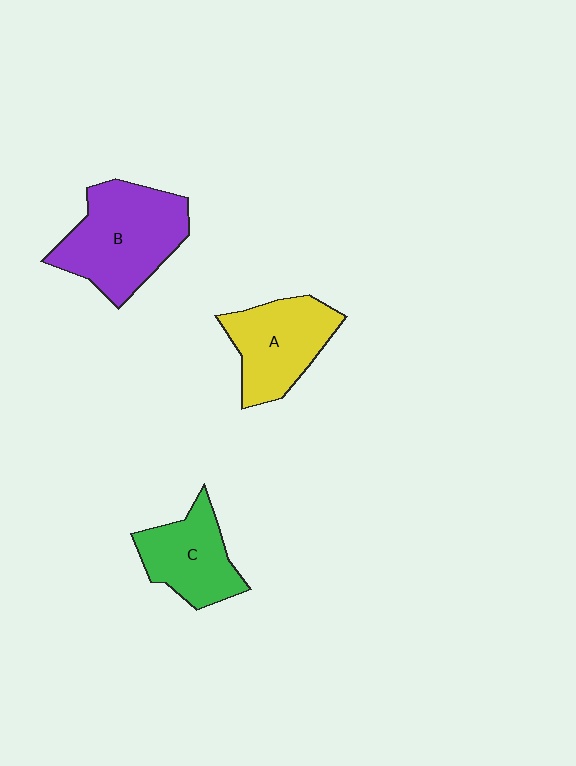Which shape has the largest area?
Shape B (purple).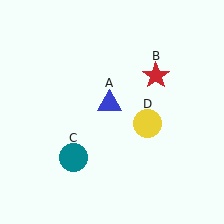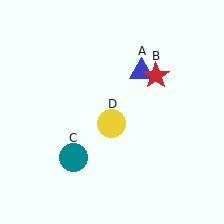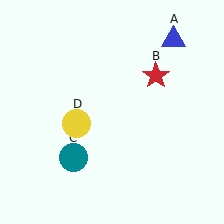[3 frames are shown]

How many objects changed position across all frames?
2 objects changed position: blue triangle (object A), yellow circle (object D).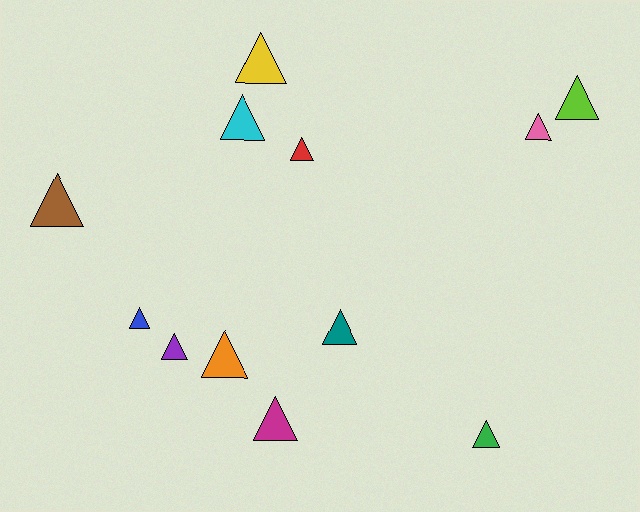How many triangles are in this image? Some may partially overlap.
There are 12 triangles.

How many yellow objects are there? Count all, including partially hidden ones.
There is 1 yellow object.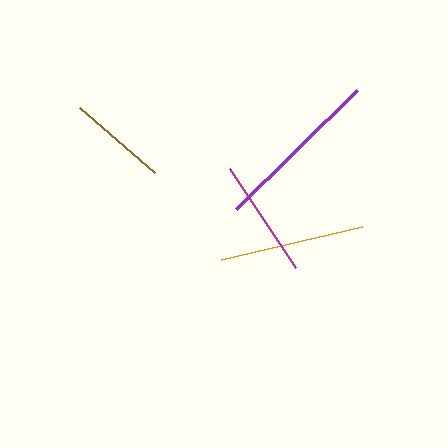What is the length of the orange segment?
The orange segment is approximately 145 pixels long.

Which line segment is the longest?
The purple line is the longest at approximately 170 pixels.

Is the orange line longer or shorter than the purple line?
The purple line is longer than the orange line.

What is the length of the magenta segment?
The magenta segment is approximately 119 pixels long.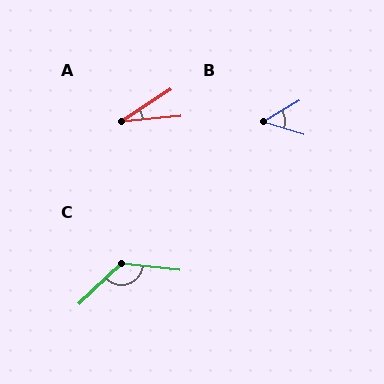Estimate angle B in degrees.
Approximately 47 degrees.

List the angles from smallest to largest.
A (28°), B (47°), C (131°).